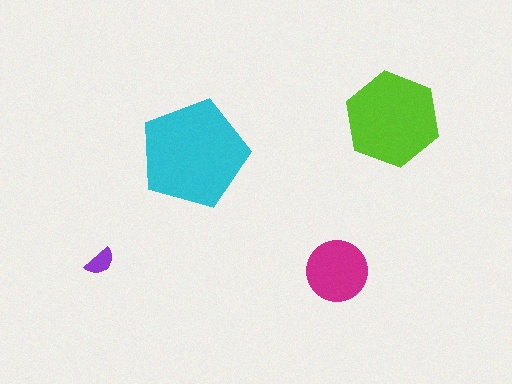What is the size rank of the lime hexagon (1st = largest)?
2nd.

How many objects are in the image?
There are 4 objects in the image.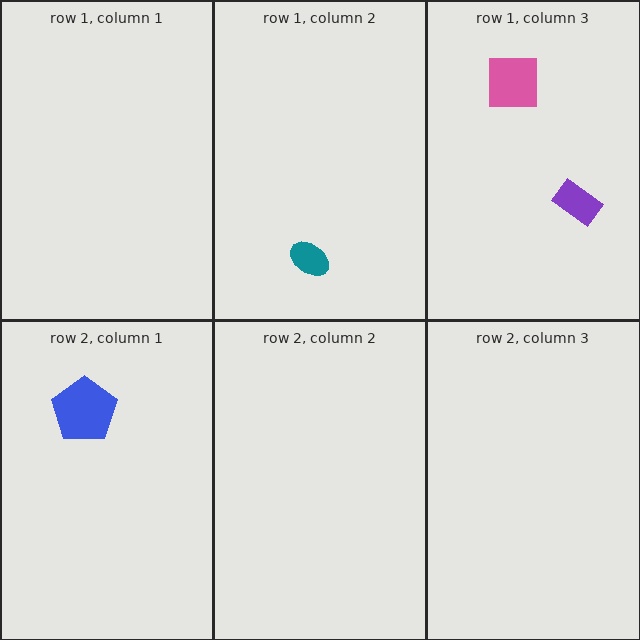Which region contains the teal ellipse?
The row 1, column 2 region.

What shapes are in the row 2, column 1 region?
The blue pentagon.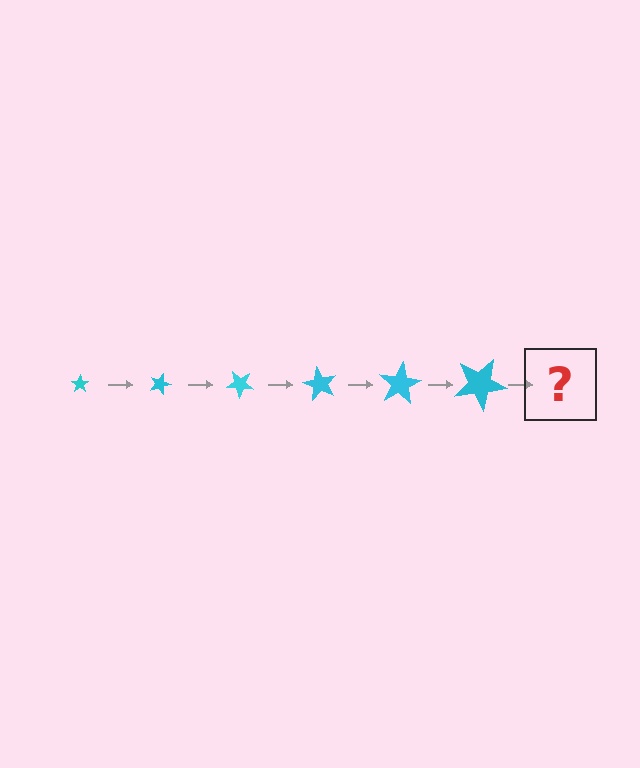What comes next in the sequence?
The next element should be a star, larger than the previous one and rotated 120 degrees from the start.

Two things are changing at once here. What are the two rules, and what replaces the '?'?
The two rules are that the star grows larger each step and it rotates 20 degrees each step. The '?' should be a star, larger than the previous one and rotated 120 degrees from the start.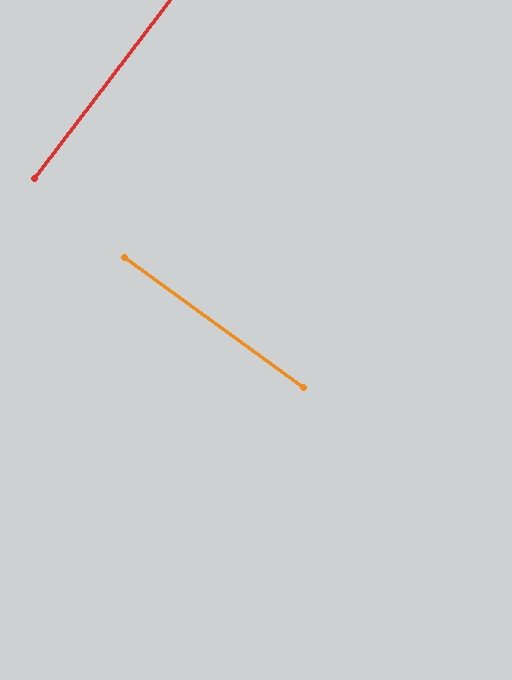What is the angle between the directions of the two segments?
Approximately 89 degrees.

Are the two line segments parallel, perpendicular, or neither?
Perpendicular — they meet at approximately 89°.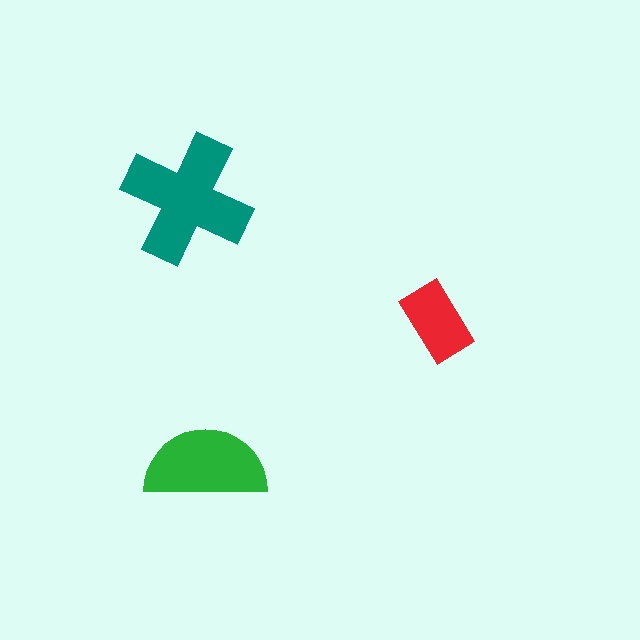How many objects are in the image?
There are 3 objects in the image.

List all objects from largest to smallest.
The teal cross, the green semicircle, the red rectangle.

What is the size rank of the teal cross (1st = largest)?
1st.